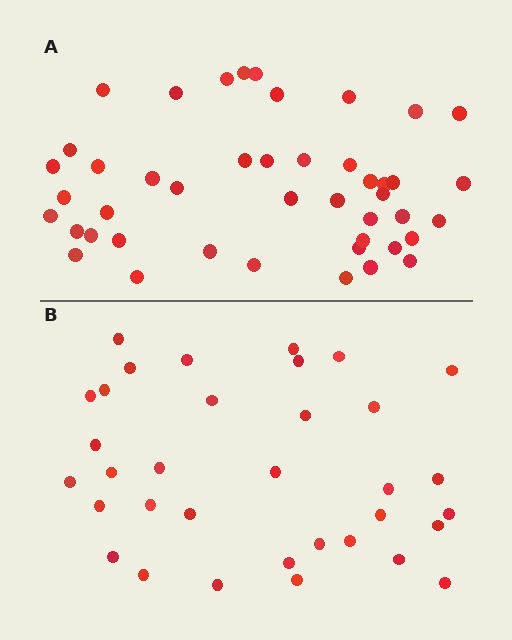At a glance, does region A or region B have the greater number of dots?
Region A (the top region) has more dots.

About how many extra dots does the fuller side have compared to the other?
Region A has roughly 12 or so more dots than region B.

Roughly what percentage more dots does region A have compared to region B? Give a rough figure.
About 30% more.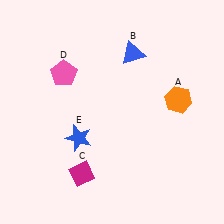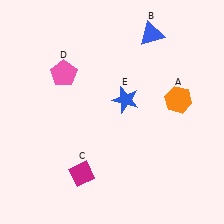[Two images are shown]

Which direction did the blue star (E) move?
The blue star (E) moved right.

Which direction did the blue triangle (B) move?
The blue triangle (B) moved up.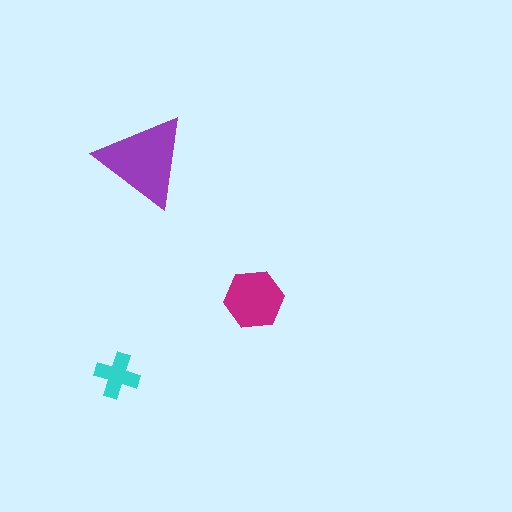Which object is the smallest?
The cyan cross.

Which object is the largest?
The purple triangle.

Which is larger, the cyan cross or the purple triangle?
The purple triangle.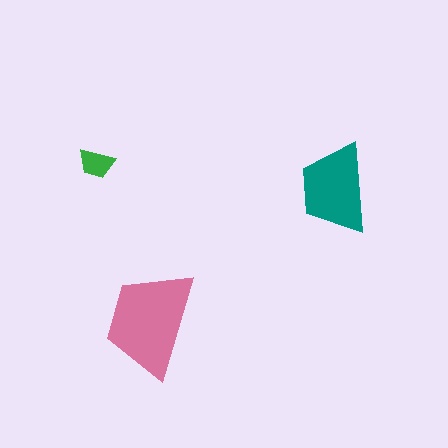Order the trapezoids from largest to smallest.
the pink one, the teal one, the green one.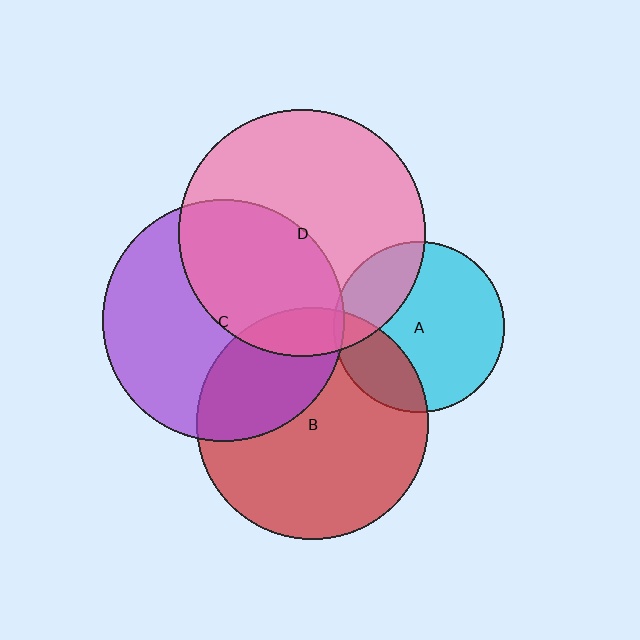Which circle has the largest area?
Circle D (pink).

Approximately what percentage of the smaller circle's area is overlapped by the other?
Approximately 25%.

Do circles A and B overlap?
Yes.